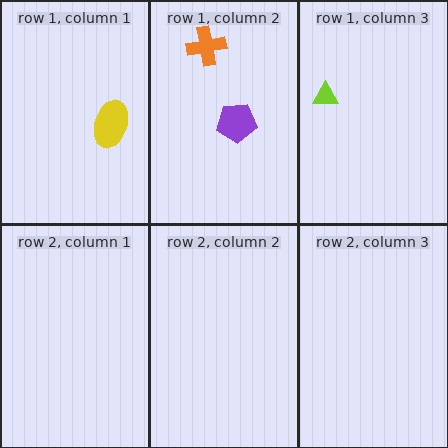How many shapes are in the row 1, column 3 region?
1.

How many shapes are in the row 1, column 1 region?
1.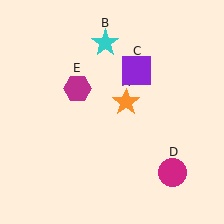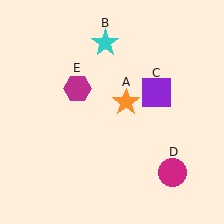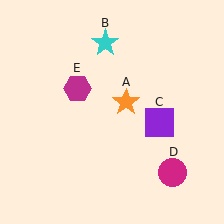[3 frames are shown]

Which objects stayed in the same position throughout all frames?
Orange star (object A) and cyan star (object B) and magenta circle (object D) and magenta hexagon (object E) remained stationary.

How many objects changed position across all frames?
1 object changed position: purple square (object C).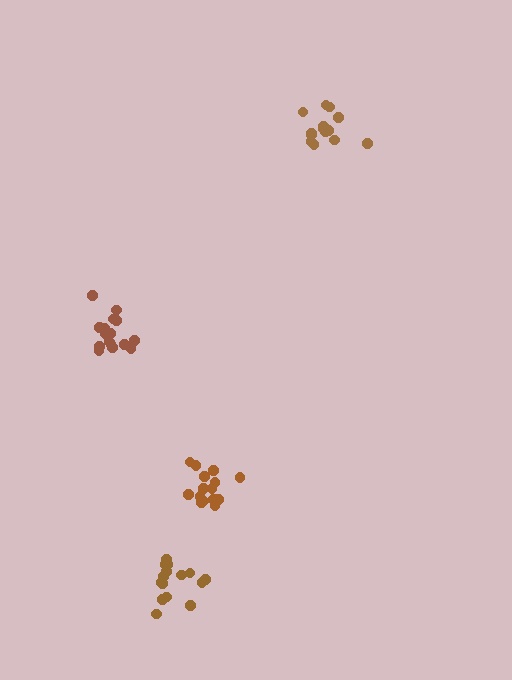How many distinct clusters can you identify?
There are 4 distinct clusters.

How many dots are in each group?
Group 1: 15 dots, Group 2: 15 dots, Group 3: 15 dots, Group 4: 17 dots (62 total).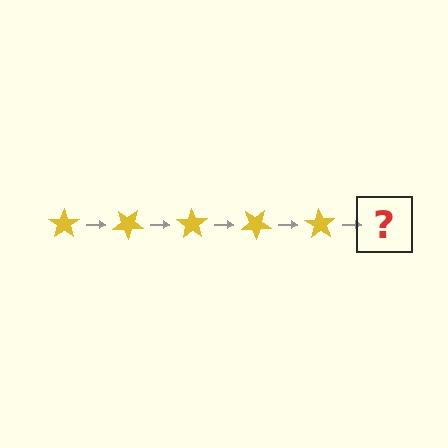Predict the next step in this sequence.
The next step is a yellow star rotated 175 degrees.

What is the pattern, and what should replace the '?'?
The pattern is that the star rotates 35 degrees each step. The '?' should be a yellow star rotated 175 degrees.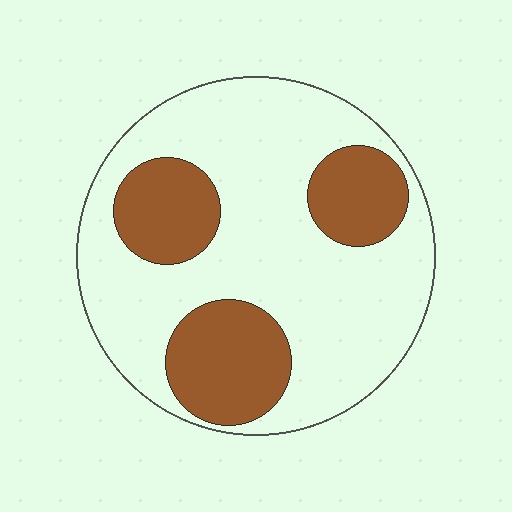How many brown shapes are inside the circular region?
3.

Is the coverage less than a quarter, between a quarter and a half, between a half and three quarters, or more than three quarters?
Between a quarter and a half.